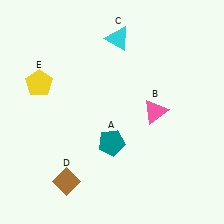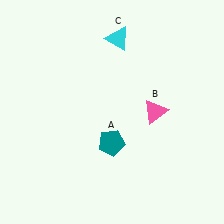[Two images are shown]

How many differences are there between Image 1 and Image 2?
There are 2 differences between the two images.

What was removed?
The brown diamond (D), the yellow pentagon (E) were removed in Image 2.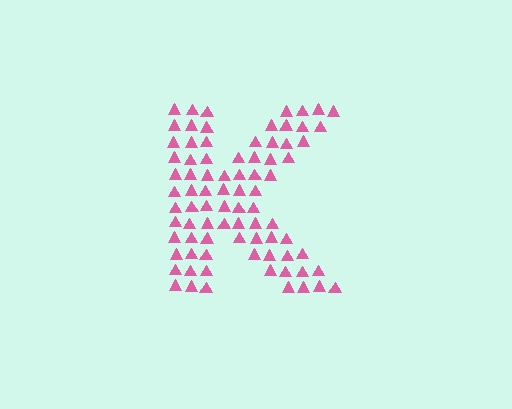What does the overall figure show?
The overall figure shows the letter K.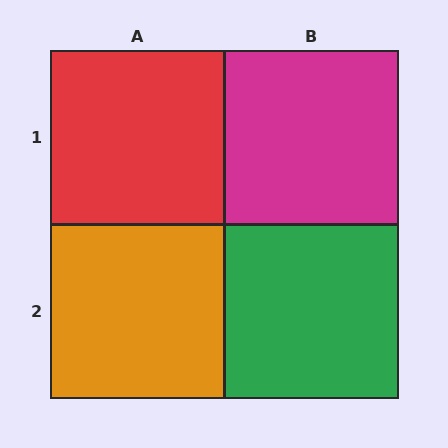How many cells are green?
1 cell is green.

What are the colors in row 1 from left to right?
Red, magenta.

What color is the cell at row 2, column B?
Green.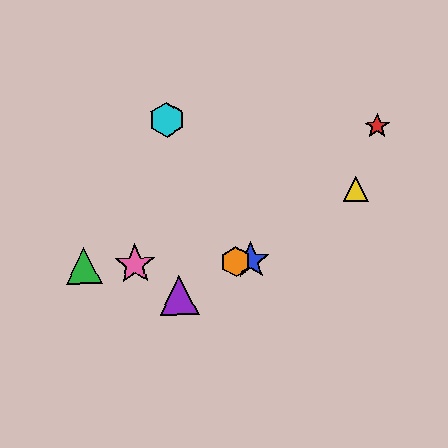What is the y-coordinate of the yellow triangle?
The yellow triangle is at y≈189.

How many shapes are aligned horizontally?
4 shapes (the blue star, the green triangle, the orange hexagon, the pink star) are aligned horizontally.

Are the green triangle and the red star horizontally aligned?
No, the green triangle is at y≈266 and the red star is at y≈126.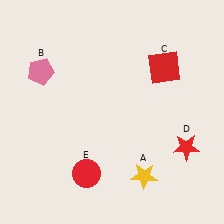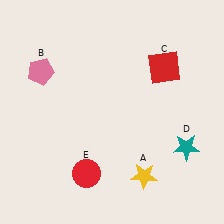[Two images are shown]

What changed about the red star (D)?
In Image 1, D is red. In Image 2, it changed to teal.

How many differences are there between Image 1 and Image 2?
There is 1 difference between the two images.